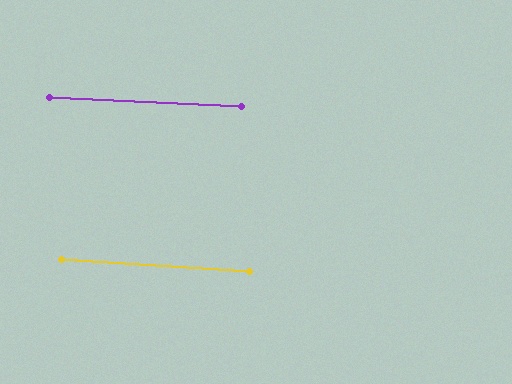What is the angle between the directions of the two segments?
Approximately 1 degree.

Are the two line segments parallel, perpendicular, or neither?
Parallel — their directions differ by only 0.8°.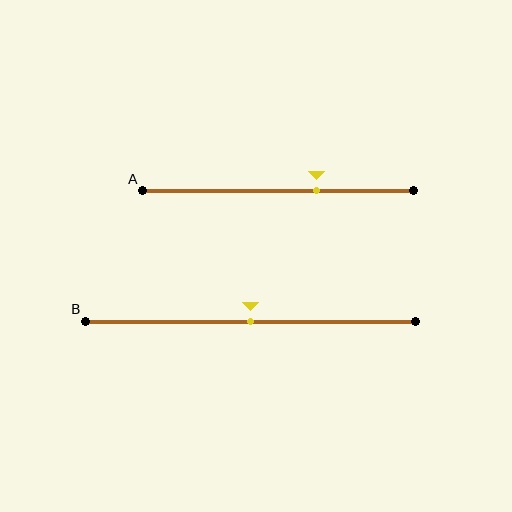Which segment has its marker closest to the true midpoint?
Segment B has its marker closest to the true midpoint.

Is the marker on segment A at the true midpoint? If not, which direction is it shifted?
No, the marker on segment A is shifted to the right by about 14% of the segment length.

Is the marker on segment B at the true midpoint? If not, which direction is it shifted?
Yes, the marker on segment B is at the true midpoint.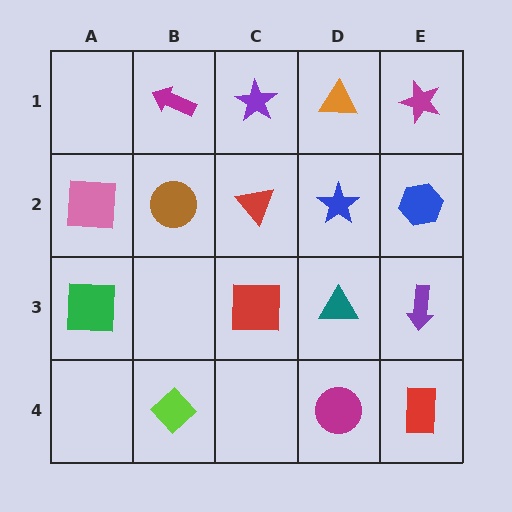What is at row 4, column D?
A magenta circle.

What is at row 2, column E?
A blue hexagon.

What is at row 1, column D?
An orange triangle.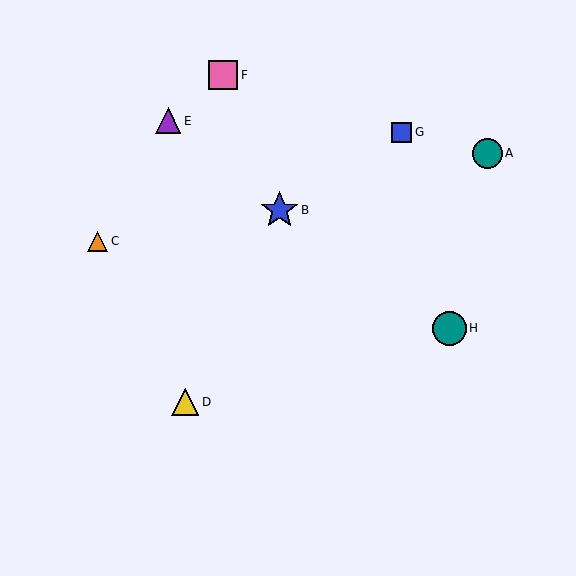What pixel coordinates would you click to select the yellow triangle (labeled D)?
Click at (185, 402) to select the yellow triangle D.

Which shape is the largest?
The blue star (labeled B) is the largest.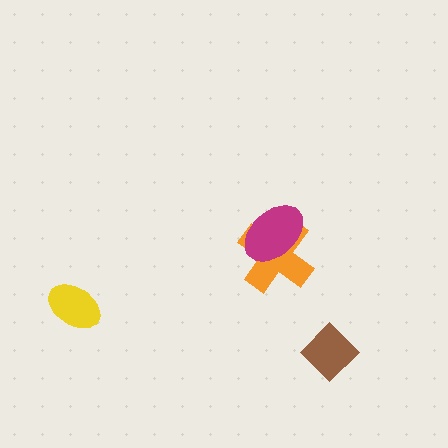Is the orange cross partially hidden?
Yes, it is partially covered by another shape.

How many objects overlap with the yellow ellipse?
0 objects overlap with the yellow ellipse.